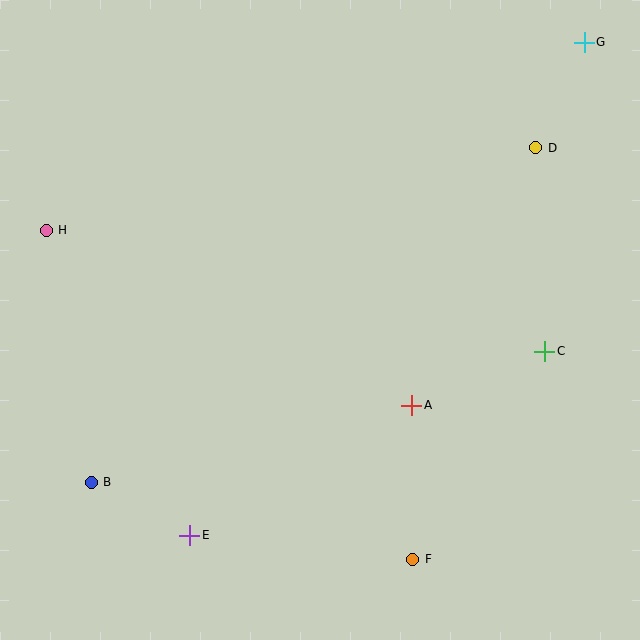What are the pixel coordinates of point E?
Point E is at (190, 535).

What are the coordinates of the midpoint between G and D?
The midpoint between G and D is at (560, 95).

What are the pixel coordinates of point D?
Point D is at (536, 148).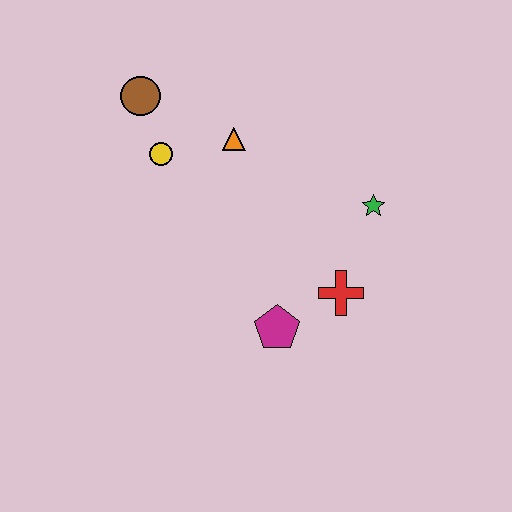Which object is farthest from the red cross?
The brown circle is farthest from the red cross.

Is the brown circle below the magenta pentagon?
No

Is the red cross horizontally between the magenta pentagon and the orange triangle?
No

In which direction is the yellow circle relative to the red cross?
The yellow circle is to the left of the red cross.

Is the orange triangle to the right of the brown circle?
Yes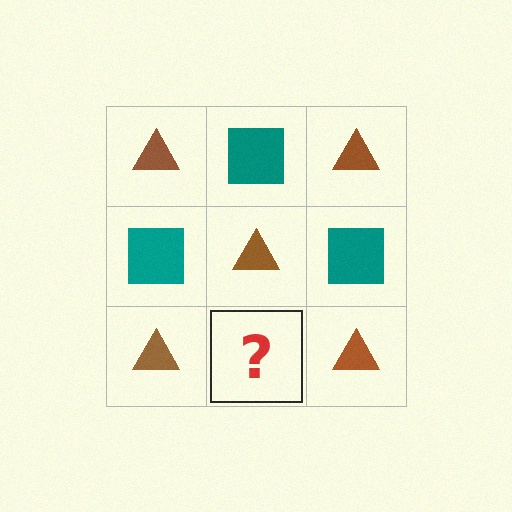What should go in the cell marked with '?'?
The missing cell should contain a teal square.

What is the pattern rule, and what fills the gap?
The rule is that it alternates brown triangle and teal square in a checkerboard pattern. The gap should be filled with a teal square.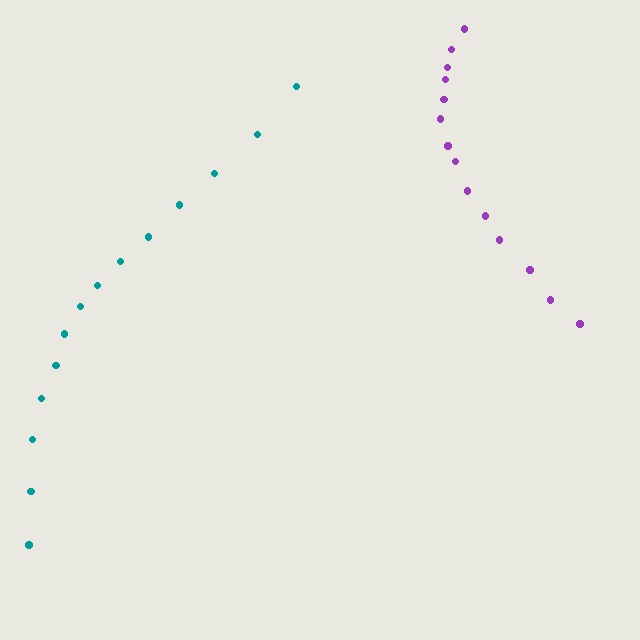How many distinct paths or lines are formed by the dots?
There are 2 distinct paths.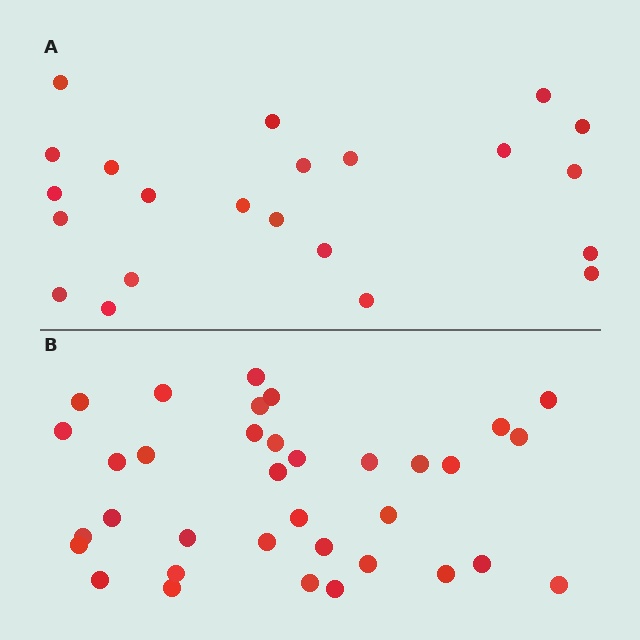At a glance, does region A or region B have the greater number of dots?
Region B (the bottom region) has more dots.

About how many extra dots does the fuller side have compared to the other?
Region B has approximately 15 more dots than region A.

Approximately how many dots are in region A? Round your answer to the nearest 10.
About 20 dots. (The exact count is 22, which rounds to 20.)